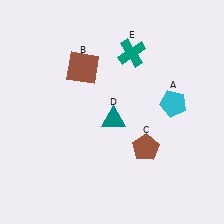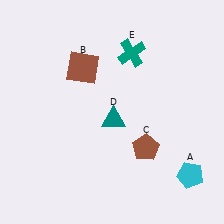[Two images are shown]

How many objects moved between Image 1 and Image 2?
1 object moved between the two images.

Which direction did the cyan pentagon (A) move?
The cyan pentagon (A) moved down.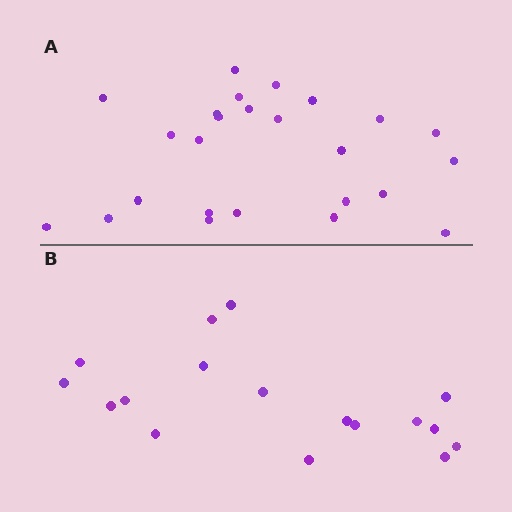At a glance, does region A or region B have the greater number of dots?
Region A (the top region) has more dots.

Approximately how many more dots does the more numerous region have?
Region A has roughly 8 or so more dots than region B.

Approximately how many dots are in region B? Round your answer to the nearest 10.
About 20 dots. (The exact count is 17, which rounds to 20.)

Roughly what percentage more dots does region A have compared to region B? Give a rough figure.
About 45% more.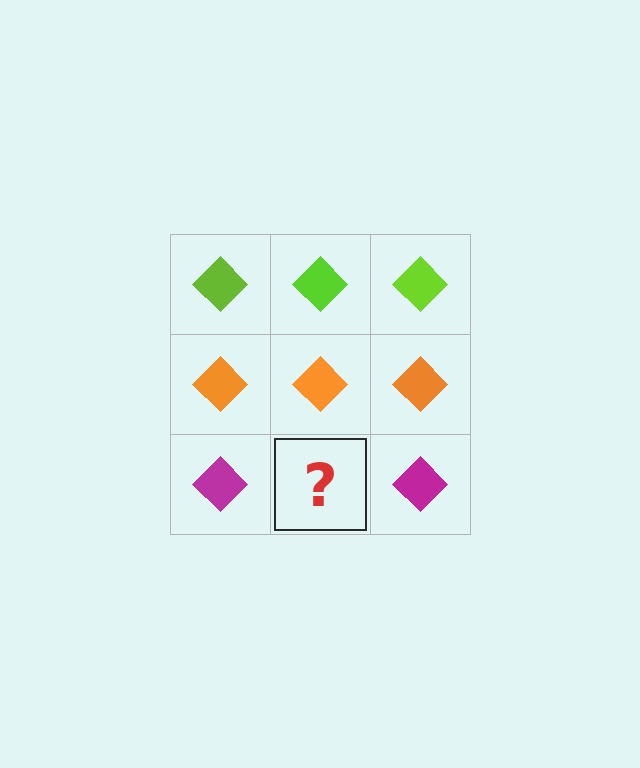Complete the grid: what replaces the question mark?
The question mark should be replaced with a magenta diamond.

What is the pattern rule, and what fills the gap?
The rule is that each row has a consistent color. The gap should be filled with a magenta diamond.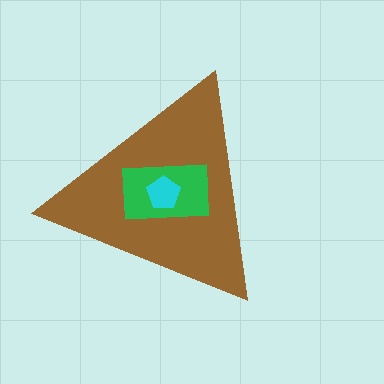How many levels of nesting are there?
3.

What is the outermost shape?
The brown triangle.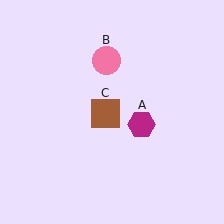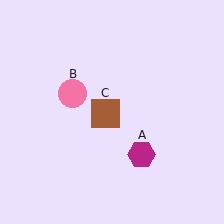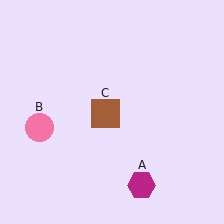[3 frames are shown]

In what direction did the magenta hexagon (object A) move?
The magenta hexagon (object A) moved down.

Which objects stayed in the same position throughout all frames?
Brown square (object C) remained stationary.